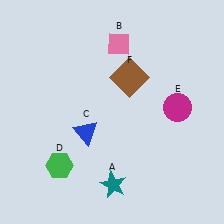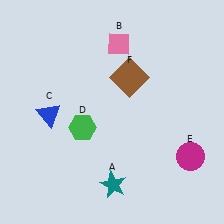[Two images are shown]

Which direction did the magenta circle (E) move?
The magenta circle (E) moved down.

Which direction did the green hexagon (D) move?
The green hexagon (D) moved up.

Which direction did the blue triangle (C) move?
The blue triangle (C) moved left.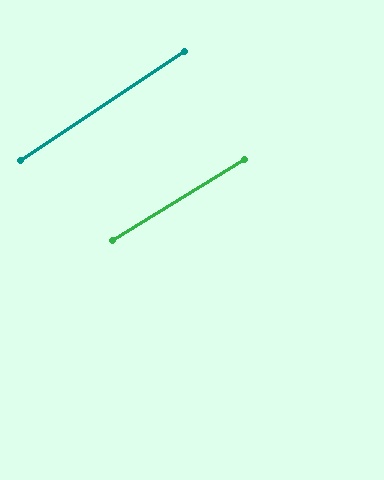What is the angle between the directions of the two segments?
Approximately 2 degrees.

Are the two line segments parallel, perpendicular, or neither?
Parallel — their directions differ by only 1.9°.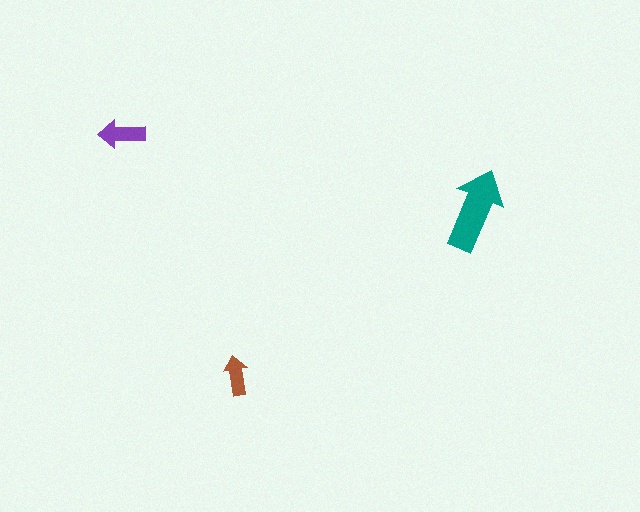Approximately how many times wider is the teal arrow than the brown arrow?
About 2 times wider.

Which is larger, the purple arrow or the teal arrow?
The teal one.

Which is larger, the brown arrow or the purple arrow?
The purple one.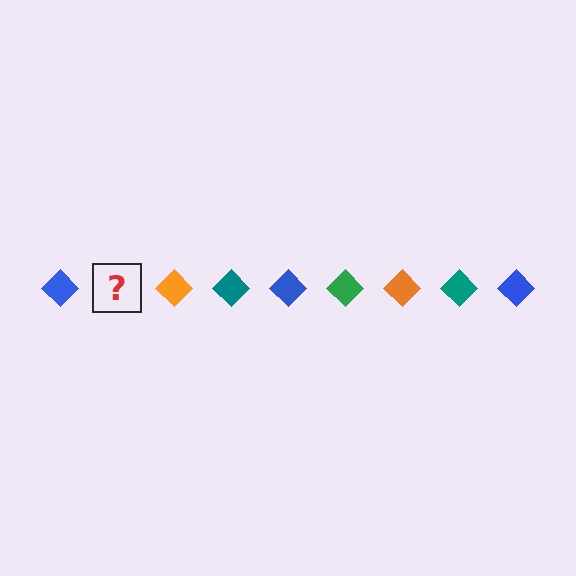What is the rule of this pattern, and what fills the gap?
The rule is that the pattern cycles through blue, green, orange, teal diamonds. The gap should be filled with a green diamond.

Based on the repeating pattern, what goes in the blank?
The blank should be a green diamond.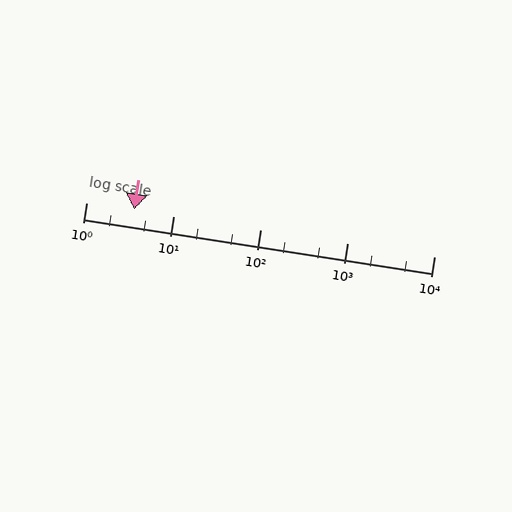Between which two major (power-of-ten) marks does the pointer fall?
The pointer is between 1 and 10.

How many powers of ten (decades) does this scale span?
The scale spans 4 decades, from 1 to 10000.